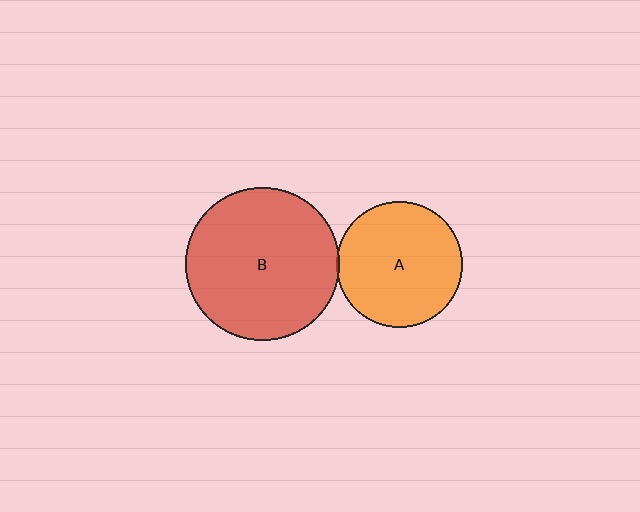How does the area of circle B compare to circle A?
Approximately 1.5 times.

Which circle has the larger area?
Circle B (red).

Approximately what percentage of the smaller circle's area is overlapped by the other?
Approximately 5%.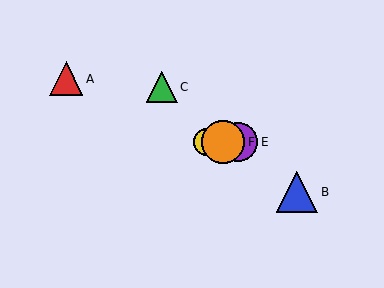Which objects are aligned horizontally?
Objects D, E, F are aligned horizontally.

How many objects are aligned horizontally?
3 objects (D, E, F) are aligned horizontally.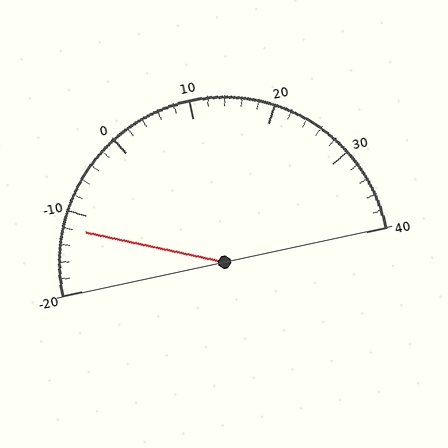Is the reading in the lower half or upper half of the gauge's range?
The reading is in the lower half of the range (-20 to 40).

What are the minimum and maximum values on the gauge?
The gauge ranges from -20 to 40.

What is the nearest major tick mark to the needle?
The nearest major tick mark is -10.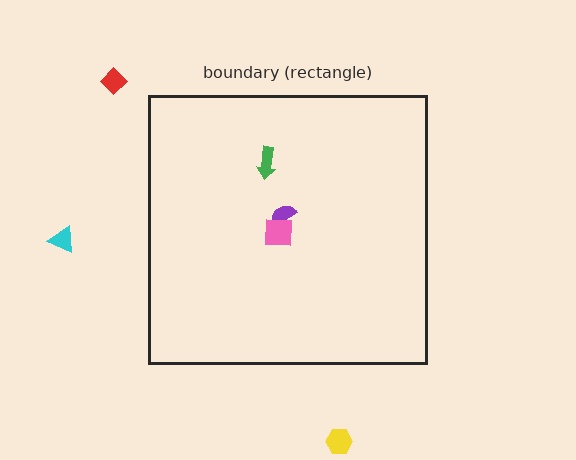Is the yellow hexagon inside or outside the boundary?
Outside.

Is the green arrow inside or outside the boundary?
Inside.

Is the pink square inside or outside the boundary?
Inside.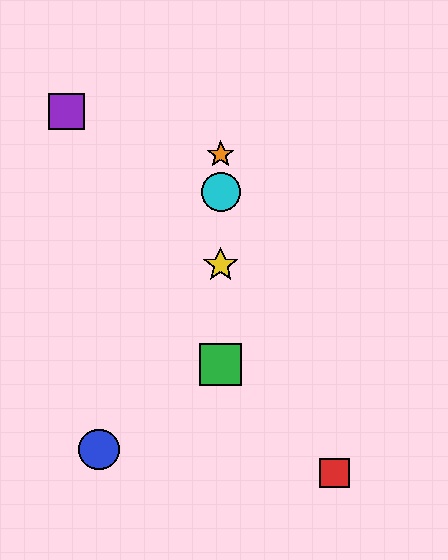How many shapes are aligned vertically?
4 shapes (the green square, the yellow star, the orange star, the cyan circle) are aligned vertically.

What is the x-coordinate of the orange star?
The orange star is at x≈221.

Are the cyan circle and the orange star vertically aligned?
Yes, both are at x≈221.